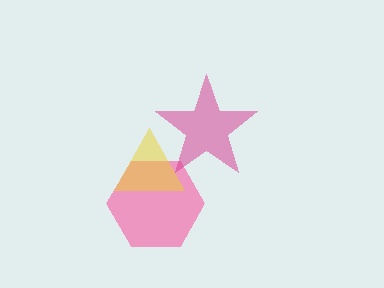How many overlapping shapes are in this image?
There are 3 overlapping shapes in the image.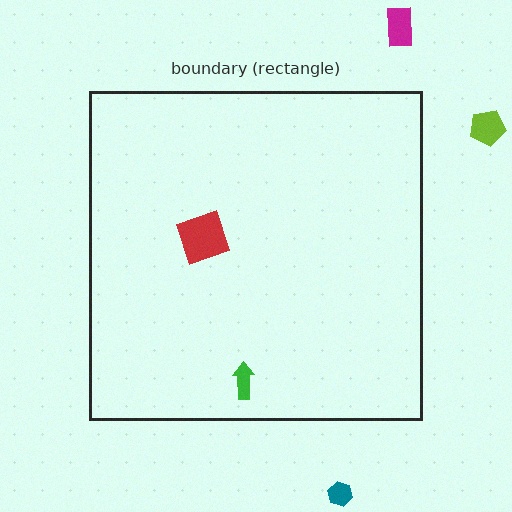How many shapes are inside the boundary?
2 inside, 3 outside.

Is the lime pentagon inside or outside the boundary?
Outside.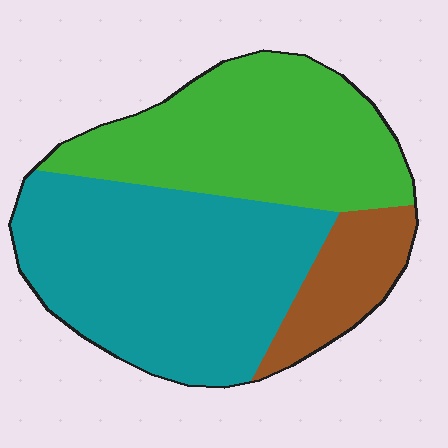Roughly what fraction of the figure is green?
Green takes up between a quarter and a half of the figure.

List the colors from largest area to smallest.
From largest to smallest: teal, green, brown.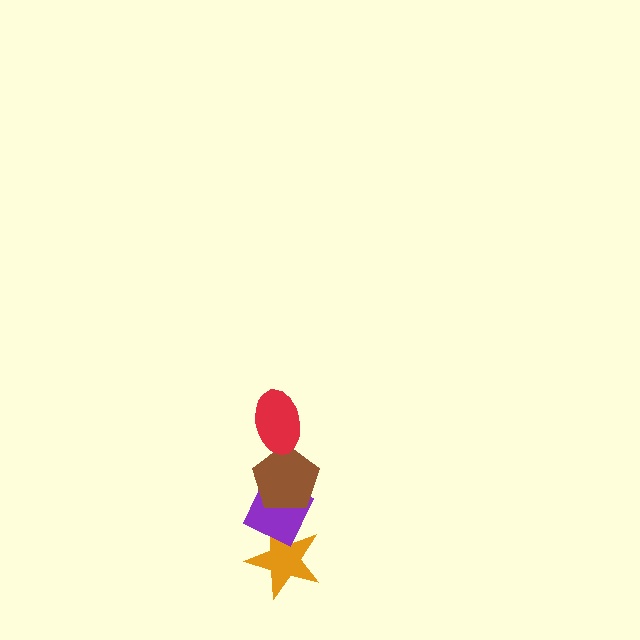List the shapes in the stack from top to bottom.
From top to bottom: the red ellipse, the brown pentagon, the purple diamond, the orange star.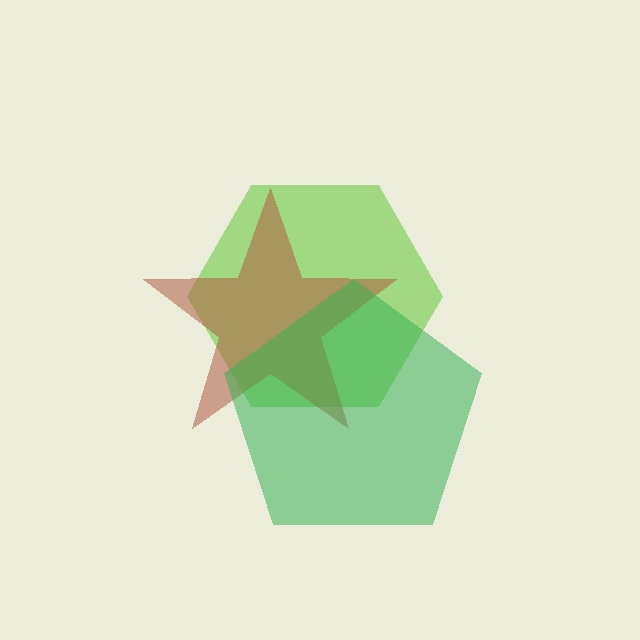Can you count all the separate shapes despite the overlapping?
Yes, there are 3 separate shapes.